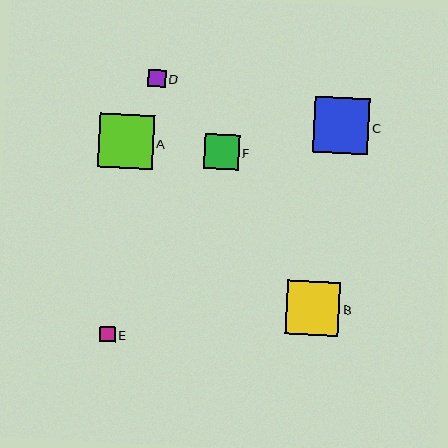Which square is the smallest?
Square E is the smallest with a size of approximately 15 pixels.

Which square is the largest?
Square C is the largest with a size of approximately 55 pixels.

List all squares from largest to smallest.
From largest to smallest: C, A, B, F, D, E.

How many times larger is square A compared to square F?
Square A is approximately 1.6 times the size of square F.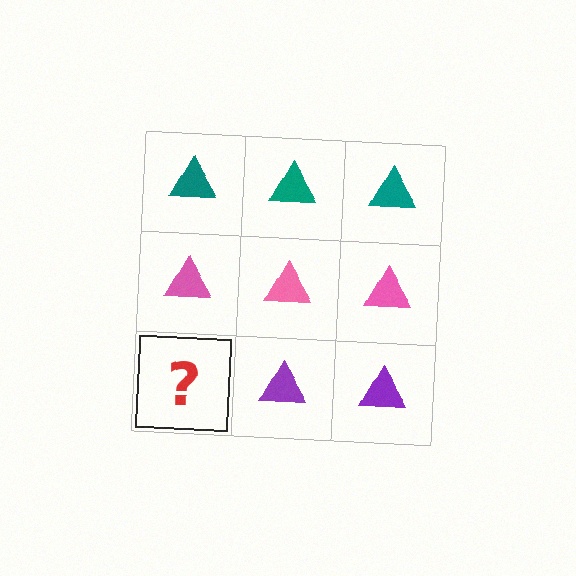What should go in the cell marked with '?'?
The missing cell should contain a purple triangle.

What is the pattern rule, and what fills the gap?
The rule is that each row has a consistent color. The gap should be filled with a purple triangle.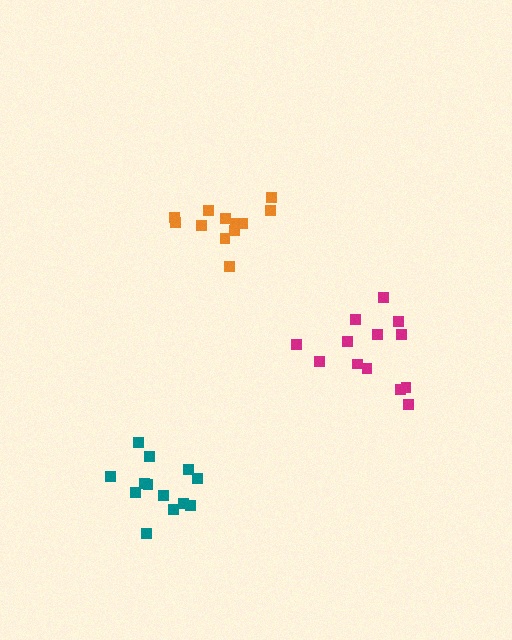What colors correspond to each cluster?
The clusters are colored: magenta, teal, orange.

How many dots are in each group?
Group 1: 13 dots, Group 2: 13 dots, Group 3: 12 dots (38 total).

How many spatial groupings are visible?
There are 3 spatial groupings.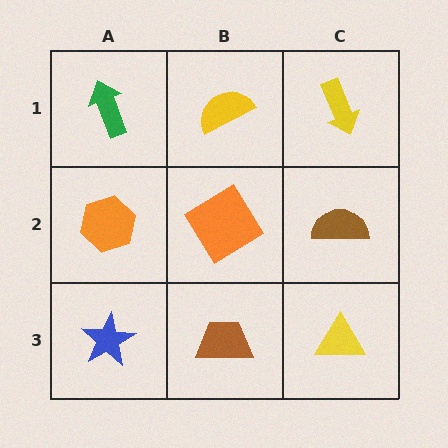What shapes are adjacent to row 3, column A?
An orange hexagon (row 2, column A), a brown trapezoid (row 3, column B).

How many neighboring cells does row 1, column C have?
2.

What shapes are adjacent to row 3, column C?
A brown semicircle (row 2, column C), a brown trapezoid (row 3, column B).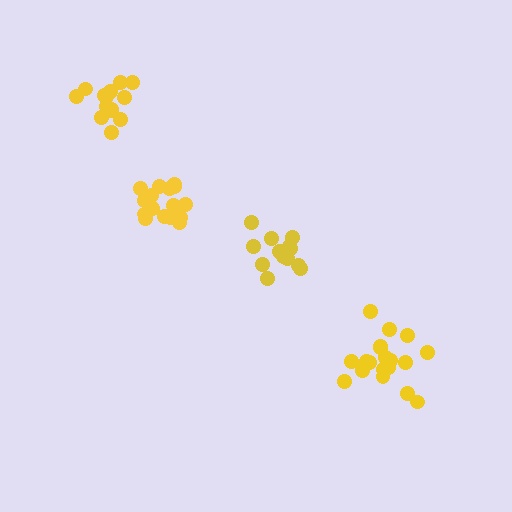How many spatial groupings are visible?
There are 4 spatial groupings.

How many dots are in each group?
Group 1: 14 dots, Group 2: 13 dots, Group 3: 17 dots, Group 4: 19 dots (63 total).